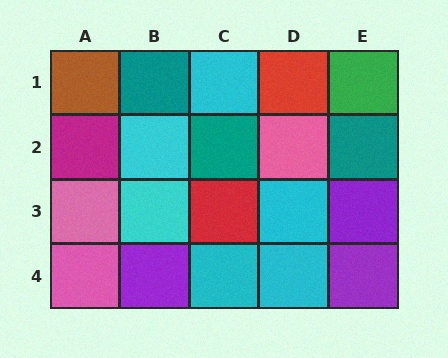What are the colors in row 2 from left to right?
Magenta, cyan, teal, pink, teal.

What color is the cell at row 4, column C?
Cyan.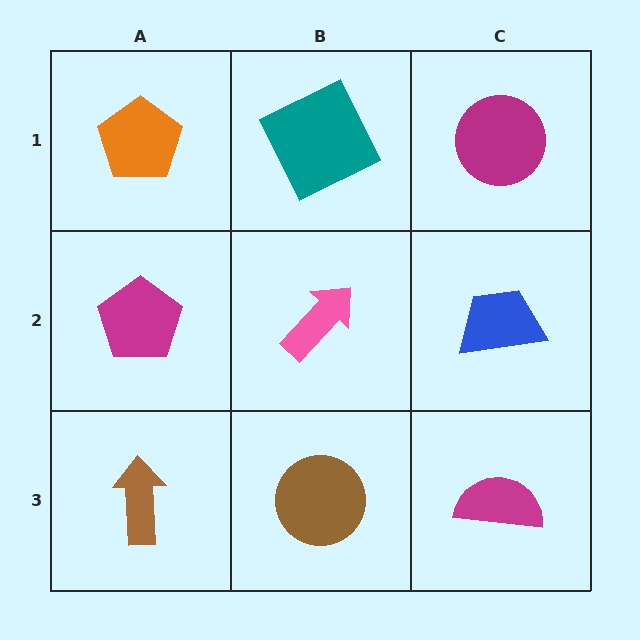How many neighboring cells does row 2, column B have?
4.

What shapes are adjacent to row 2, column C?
A magenta circle (row 1, column C), a magenta semicircle (row 3, column C), a pink arrow (row 2, column B).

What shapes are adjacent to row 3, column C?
A blue trapezoid (row 2, column C), a brown circle (row 3, column B).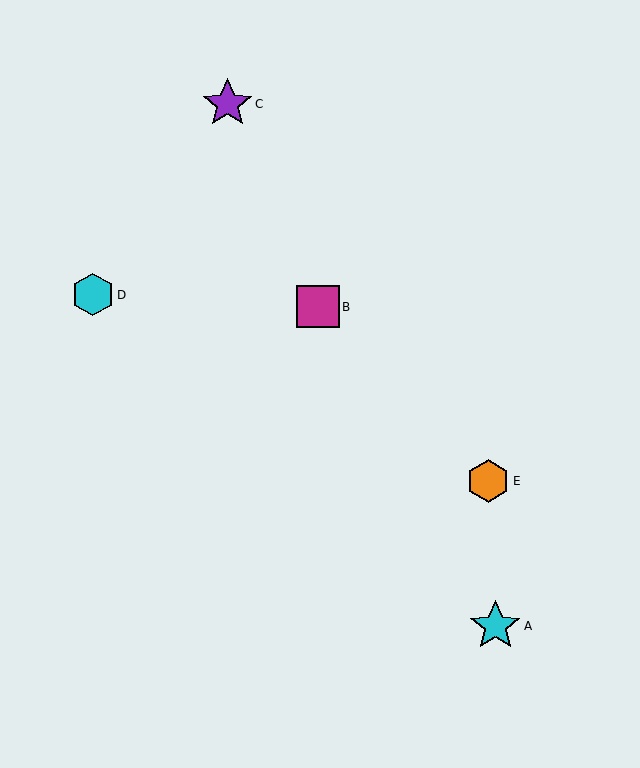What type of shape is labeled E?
Shape E is an orange hexagon.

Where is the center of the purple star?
The center of the purple star is at (227, 104).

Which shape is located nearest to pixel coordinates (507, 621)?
The cyan star (labeled A) at (495, 626) is nearest to that location.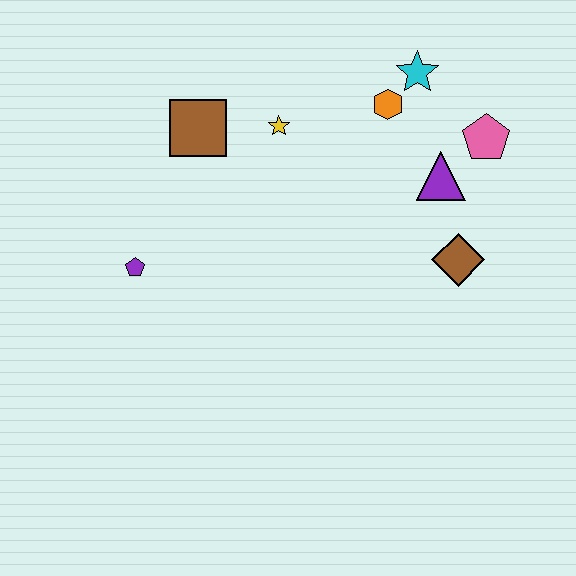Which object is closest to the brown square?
The yellow star is closest to the brown square.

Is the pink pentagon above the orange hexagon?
No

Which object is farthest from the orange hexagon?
The purple pentagon is farthest from the orange hexagon.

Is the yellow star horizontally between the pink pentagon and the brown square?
Yes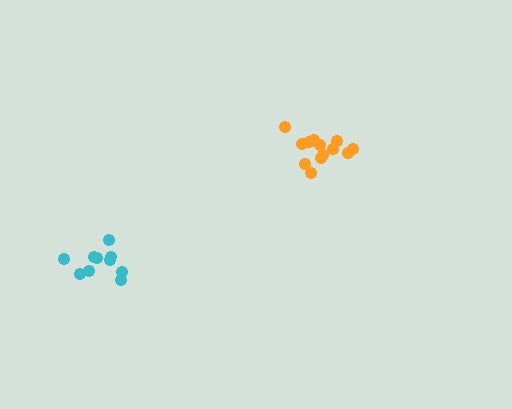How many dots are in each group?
Group 1: 10 dots, Group 2: 13 dots (23 total).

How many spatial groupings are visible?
There are 2 spatial groupings.